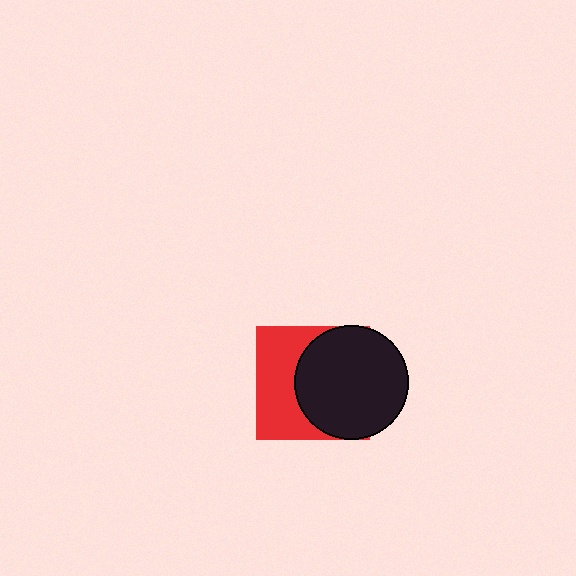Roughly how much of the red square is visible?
A small part of it is visible (roughly 45%).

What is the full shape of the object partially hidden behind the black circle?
The partially hidden object is a red square.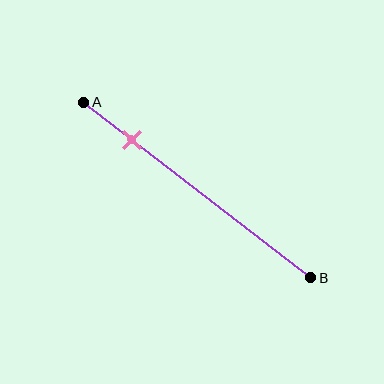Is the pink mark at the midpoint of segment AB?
No, the mark is at about 20% from A, not at the 50% midpoint.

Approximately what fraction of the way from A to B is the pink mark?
The pink mark is approximately 20% of the way from A to B.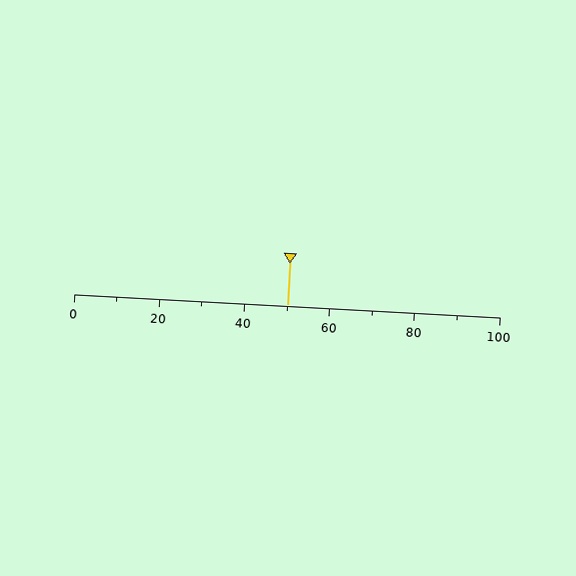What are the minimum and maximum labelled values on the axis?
The axis runs from 0 to 100.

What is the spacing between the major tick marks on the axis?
The major ticks are spaced 20 apart.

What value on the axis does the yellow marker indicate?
The marker indicates approximately 50.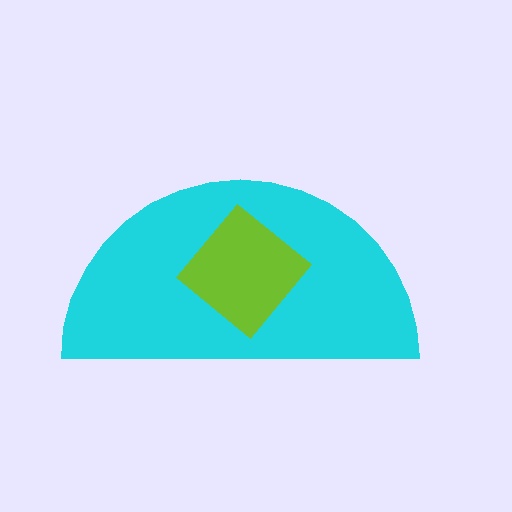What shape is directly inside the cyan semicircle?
The lime diamond.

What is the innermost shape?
The lime diamond.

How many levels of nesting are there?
2.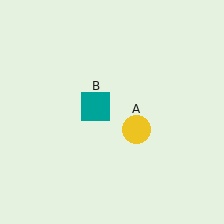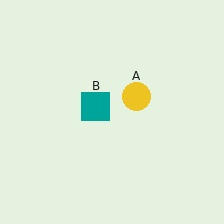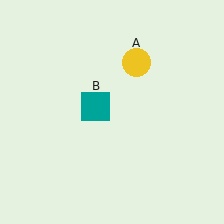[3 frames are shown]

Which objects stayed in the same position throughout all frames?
Teal square (object B) remained stationary.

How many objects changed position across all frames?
1 object changed position: yellow circle (object A).